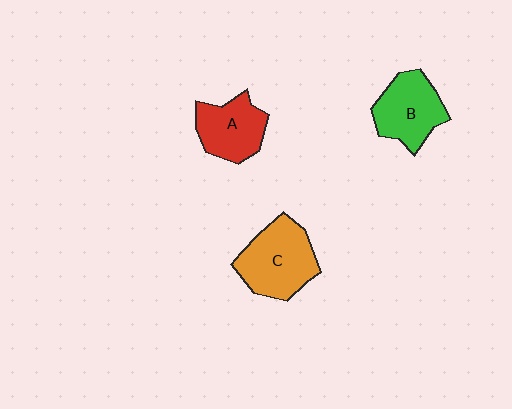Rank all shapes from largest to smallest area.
From largest to smallest: C (orange), B (green), A (red).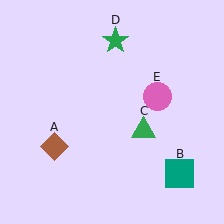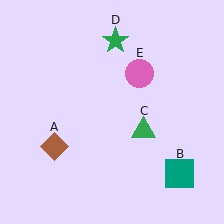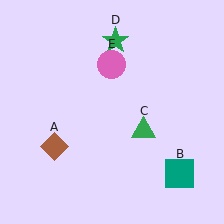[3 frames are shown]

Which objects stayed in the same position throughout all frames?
Brown diamond (object A) and teal square (object B) and green triangle (object C) and green star (object D) remained stationary.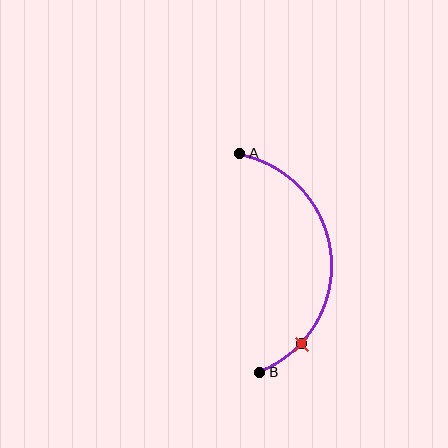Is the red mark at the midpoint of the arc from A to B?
No. The red mark lies on the arc but is closer to endpoint B. The arc midpoint would be at the point on the curve equidistant along the arc from both A and B.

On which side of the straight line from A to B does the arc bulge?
The arc bulges to the right of the straight line connecting A and B.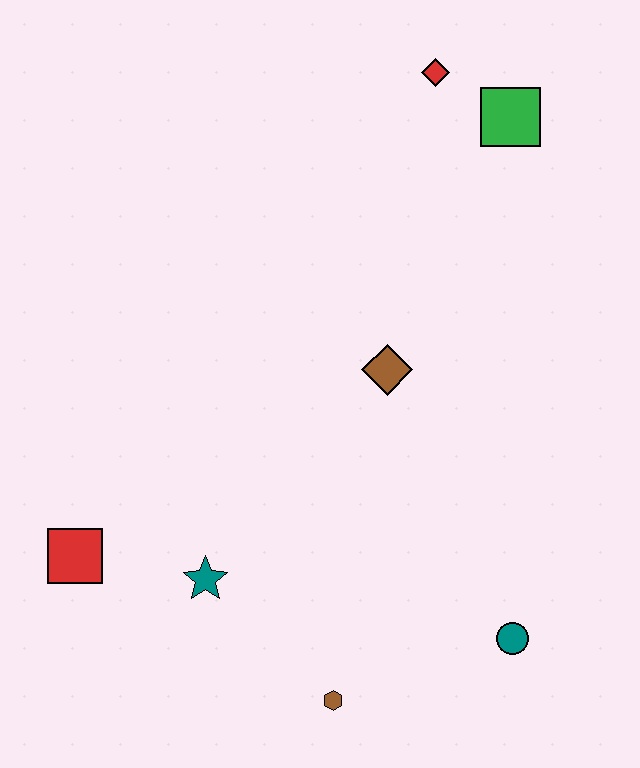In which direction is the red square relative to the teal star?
The red square is to the left of the teal star.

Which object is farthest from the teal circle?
The red diamond is farthest from the teal circle.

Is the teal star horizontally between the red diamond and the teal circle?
No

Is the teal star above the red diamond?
No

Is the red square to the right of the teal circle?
No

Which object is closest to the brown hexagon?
The teal star is closest to the brown hexagon.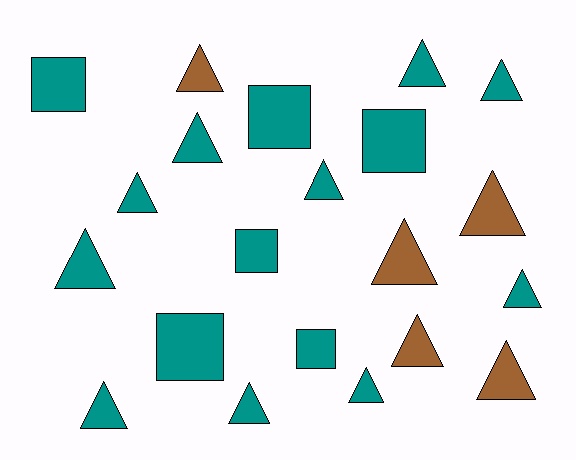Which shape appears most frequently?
Triangle, with 15 objects.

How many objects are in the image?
There are 21 objects.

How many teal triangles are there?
There are 10 teal triangles.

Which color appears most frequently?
Teal, with 16 objects.